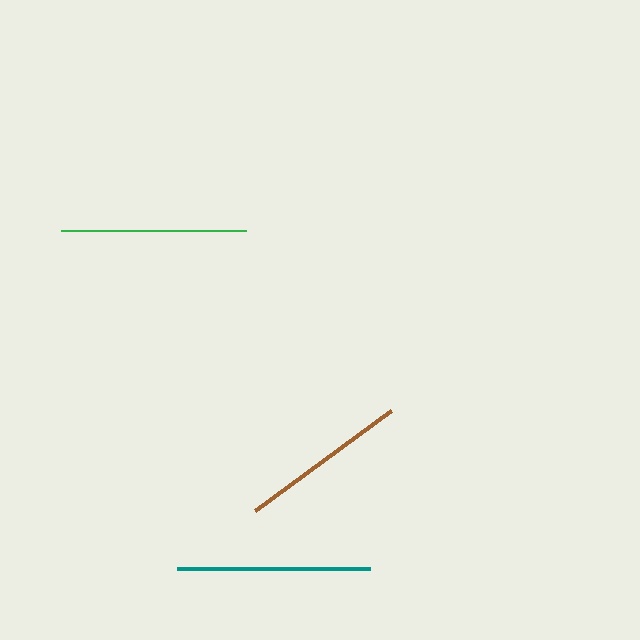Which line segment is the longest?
The teal line is the longest at approximately 193 pixels.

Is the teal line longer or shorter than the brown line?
The teal line is longer than the brown line.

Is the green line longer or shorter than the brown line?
The green line is longer than the brown line.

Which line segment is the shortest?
The brown line is the shortest at approximately 169 pixels.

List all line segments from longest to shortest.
From longest to shortest: teal, green, brown.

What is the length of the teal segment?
The teal segment is approximately 193 pixels long.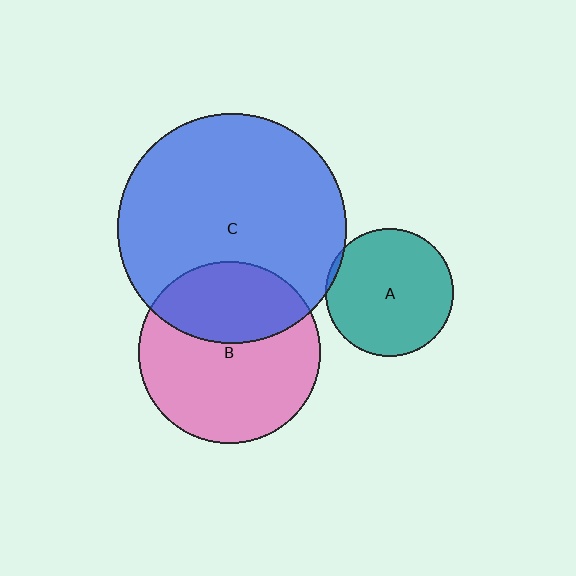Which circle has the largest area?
Circle C (blue).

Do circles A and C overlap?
Yes.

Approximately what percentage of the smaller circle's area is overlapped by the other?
Approximately 5%.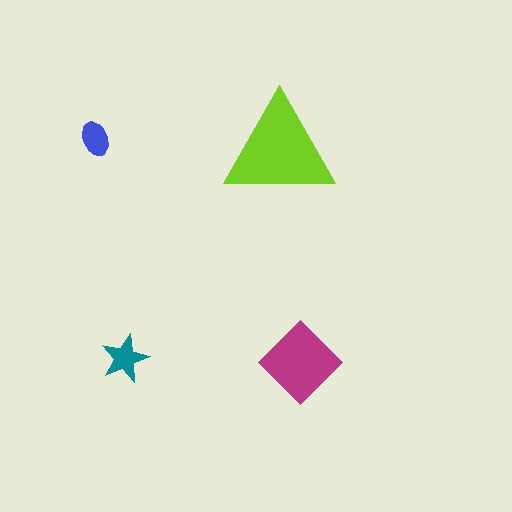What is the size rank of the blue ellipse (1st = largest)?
4th.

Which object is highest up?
The blue ellipse is topmost.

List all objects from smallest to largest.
The blue ellipse, the teal star, the magenta diamond, the lime triangle.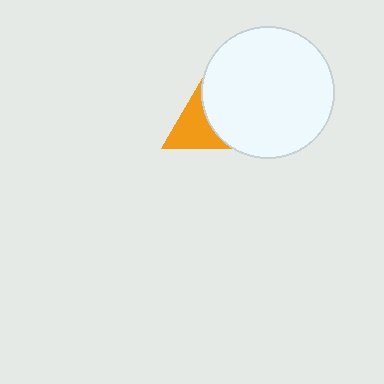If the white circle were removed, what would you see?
You would see the complete orange triangle.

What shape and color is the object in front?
The object in front is a white circle.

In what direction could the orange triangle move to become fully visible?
The orange triangle could move left. That would shift it out from behind the white circle entirely.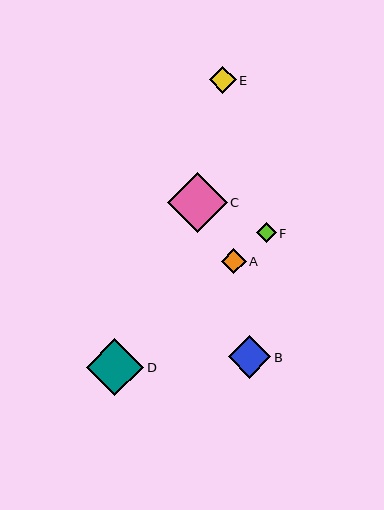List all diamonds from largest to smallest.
From largest to smallest: C, D, B, E, A, F.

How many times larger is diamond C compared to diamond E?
Diamond C is approximately 2.2 times the size of diamond E.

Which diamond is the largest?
Diamond C is the largest with a size of approximately 60 pixels.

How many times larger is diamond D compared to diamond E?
Diamond D is approximately 2.1 times the size of diamond E.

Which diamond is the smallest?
Diamond F is the smallest with a size of approximately 20 pixels.